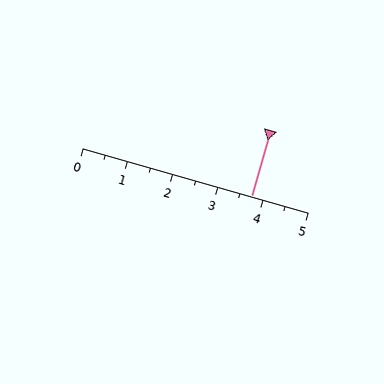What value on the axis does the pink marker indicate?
The marker indicates approximately 3.8.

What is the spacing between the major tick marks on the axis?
The major ticks are spaced 1 apart.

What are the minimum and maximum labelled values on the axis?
The axis runs from 0 to 5.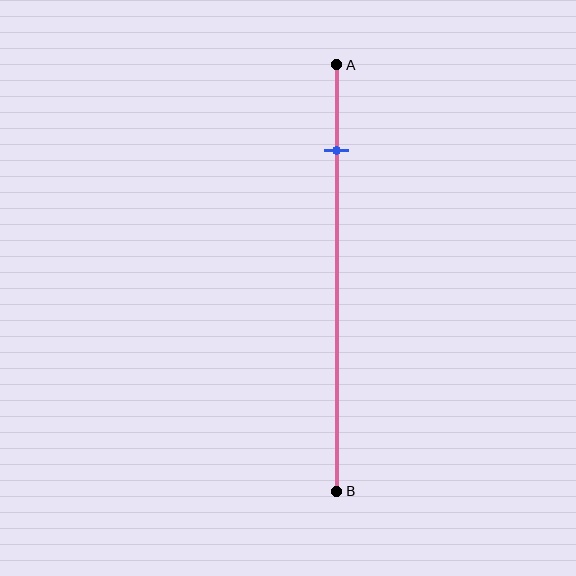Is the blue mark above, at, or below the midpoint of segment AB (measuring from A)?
The blue mark is above the midpoint of segment AB.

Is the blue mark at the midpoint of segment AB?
No, the mark is at about 20% from A, not at the 50% midpoint.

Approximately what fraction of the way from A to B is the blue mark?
The blue mark is approximately 20% of the way from A to B.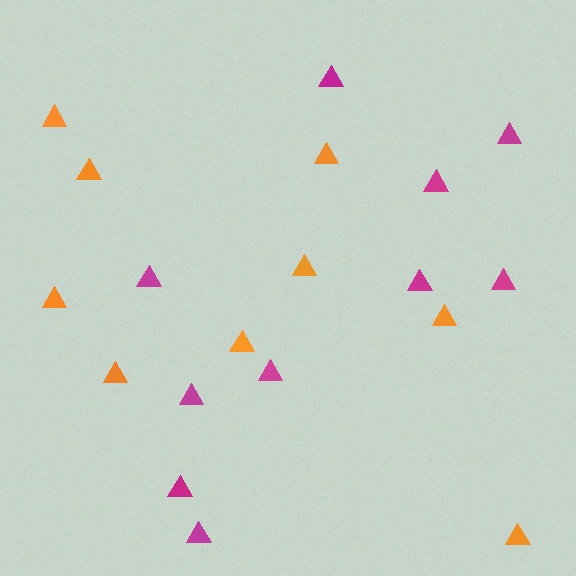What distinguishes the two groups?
There are 2 groups: one group of orange triangles (9) and one group of magenta triangles (10).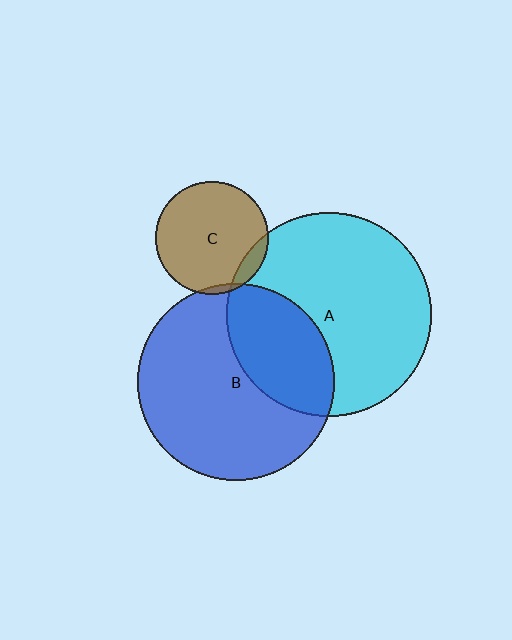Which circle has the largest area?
Circle A (cyan).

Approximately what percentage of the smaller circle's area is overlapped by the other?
Approximately 10%.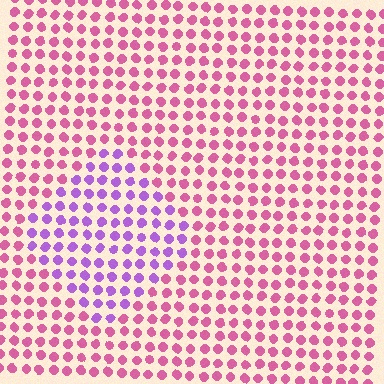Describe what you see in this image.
The image is filled with small pink elements in a uniform arrangement. A diamond-shaped region is visible where the elements are tinted to a slightly different hue, forming a subtle color boundary.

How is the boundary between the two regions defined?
The boundary is defined purely by a slight shift in hue (about 47 degrees). Spacing, size, and orientation are identical on both sides.